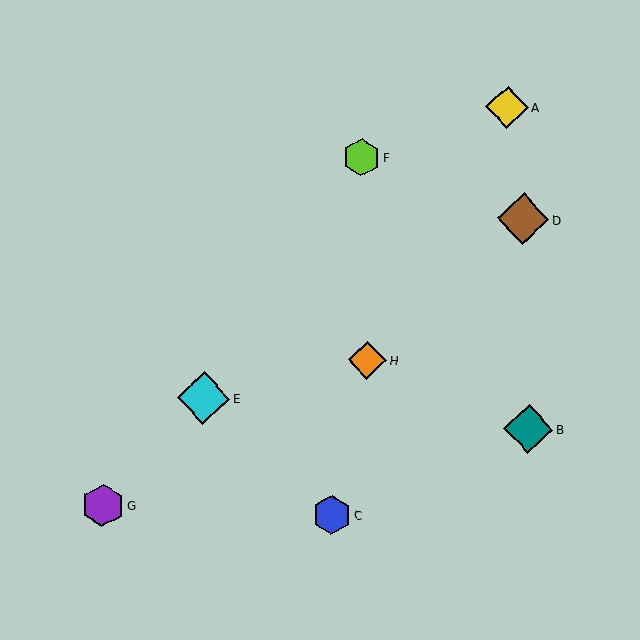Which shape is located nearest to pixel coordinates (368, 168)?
The lime hexagon (labeled F) at (362, 158) is nearest to that location.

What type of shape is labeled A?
Shape A is a yellow diamond.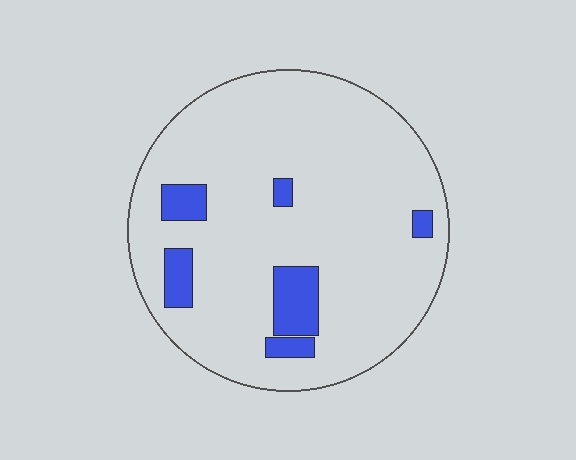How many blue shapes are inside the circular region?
6.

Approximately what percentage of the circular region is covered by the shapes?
Approximately 10%.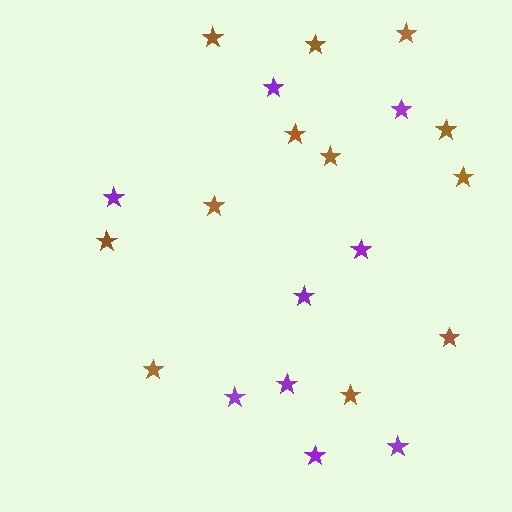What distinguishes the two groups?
There are 2 groups: one group of purple stars (9) and one group of brown stars (12).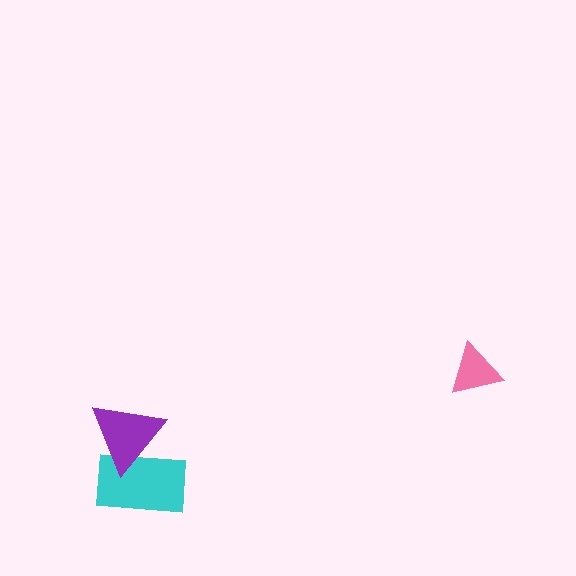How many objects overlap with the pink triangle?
0 objects overlap with the pink triangle.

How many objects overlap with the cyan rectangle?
1 object overlaps with the cyan rectangle.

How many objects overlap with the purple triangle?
1 object overlaps with the purple triangle.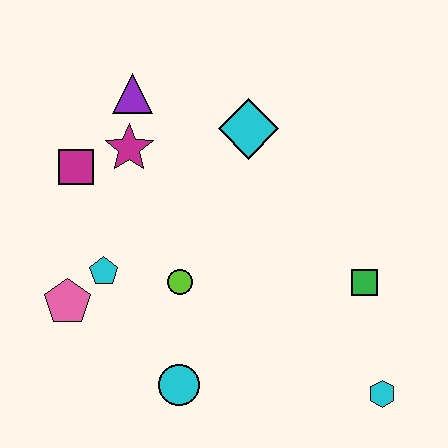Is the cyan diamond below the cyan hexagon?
No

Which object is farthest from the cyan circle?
The purple triangle is farthest from the cyan circle.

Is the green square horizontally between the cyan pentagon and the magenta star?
No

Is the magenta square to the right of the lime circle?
No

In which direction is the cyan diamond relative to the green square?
The cyan diamond is above the green square.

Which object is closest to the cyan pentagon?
The pink pentagon is closest to the cyan pentagon.